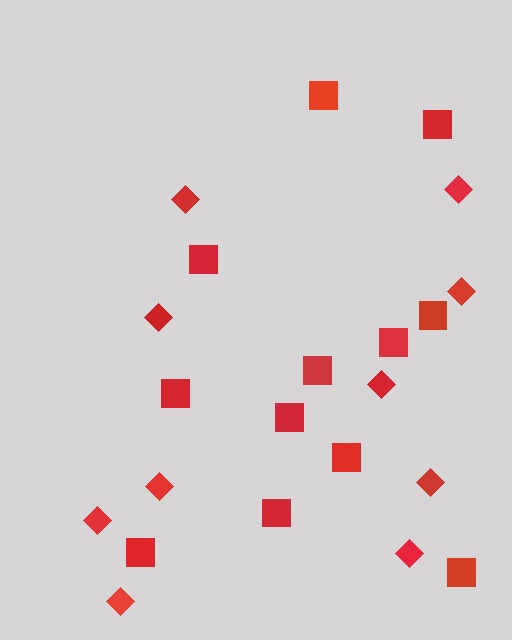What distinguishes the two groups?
There are 2 groups: one group of squares (12) and one group of diamonds (10).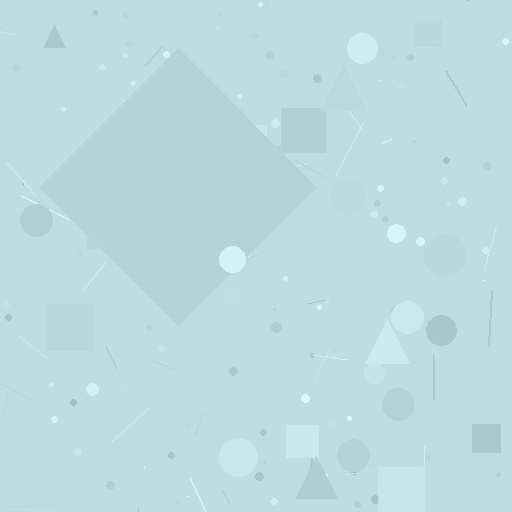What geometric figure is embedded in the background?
A diamond is embedded in the background.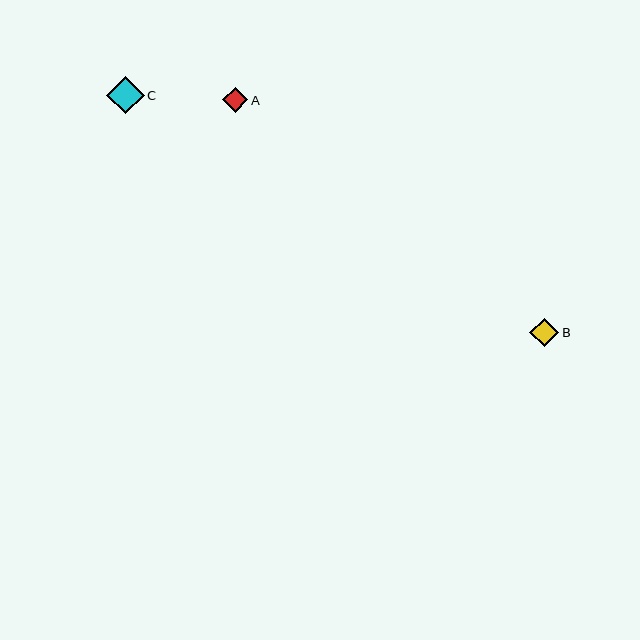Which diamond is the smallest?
Diamond A is the smallest with a size of approximately 25 pixels.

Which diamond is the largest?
Diamond C is the largest with a size of approximately 38 pixels.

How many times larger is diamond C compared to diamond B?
Diamond C is approximately 1.3 times the size of diamond B.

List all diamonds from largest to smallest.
From largest to smallest: C, B, A.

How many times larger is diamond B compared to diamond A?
Diamond B is approximately 1.1 times the size of diamond A.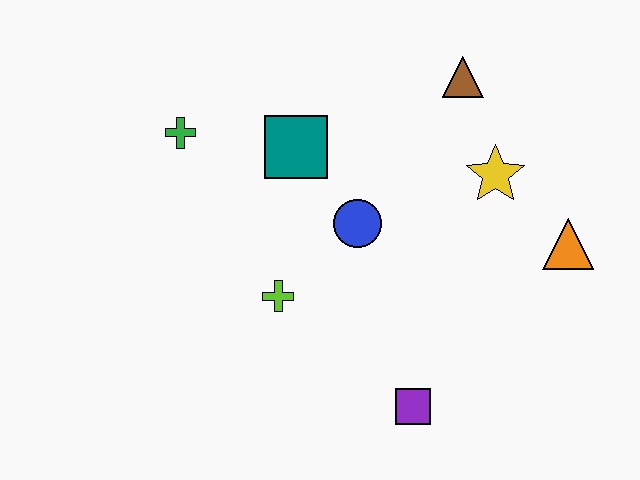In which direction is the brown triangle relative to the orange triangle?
The brown triangle is above the orange triangle.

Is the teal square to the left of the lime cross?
No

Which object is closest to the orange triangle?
The yellow star is closest to the orange triangle.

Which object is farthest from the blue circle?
The orange triangle is farthest from the blue circle.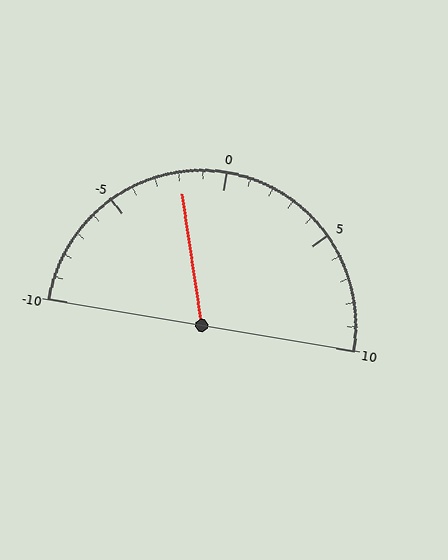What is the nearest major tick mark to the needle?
The nearest major tick mark is 0.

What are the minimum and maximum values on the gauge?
The gauge ranges from -10 to 10.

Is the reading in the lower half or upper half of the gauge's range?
The reading is in the lower half of the range (-10 to 10).